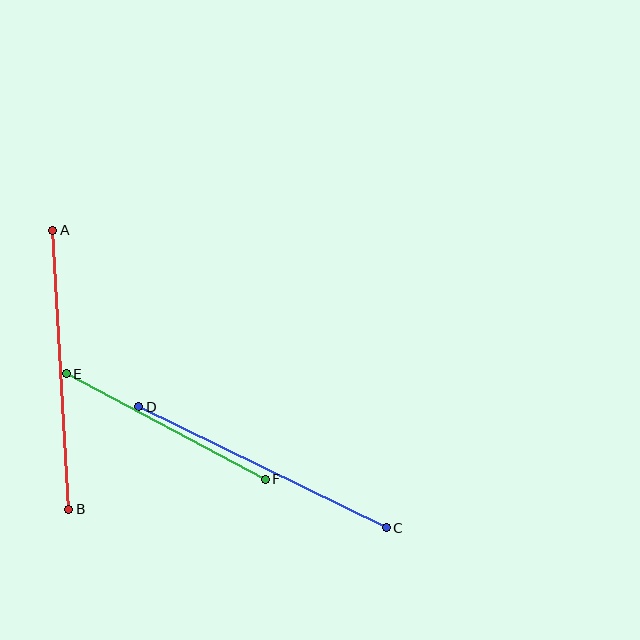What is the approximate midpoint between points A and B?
The midpoint is at approximately (61, 370) pixels.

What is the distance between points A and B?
The distance is approximately 280 pixels.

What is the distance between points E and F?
The distance is approximately 225 pixels.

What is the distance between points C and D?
The distance is approximately 276 pixels.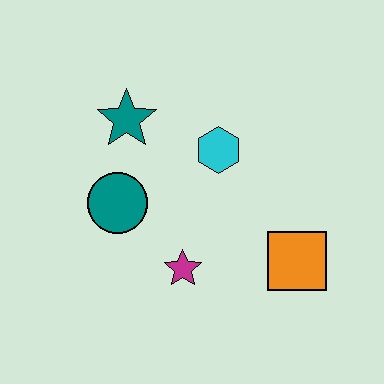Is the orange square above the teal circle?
No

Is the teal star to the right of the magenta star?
No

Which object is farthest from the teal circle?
The orange square is farthest from the teal circle.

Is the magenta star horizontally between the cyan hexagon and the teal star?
Yes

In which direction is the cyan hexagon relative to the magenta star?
The cyan hexagon is above the magenta star.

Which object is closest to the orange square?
The magenta star is closest to the orange square.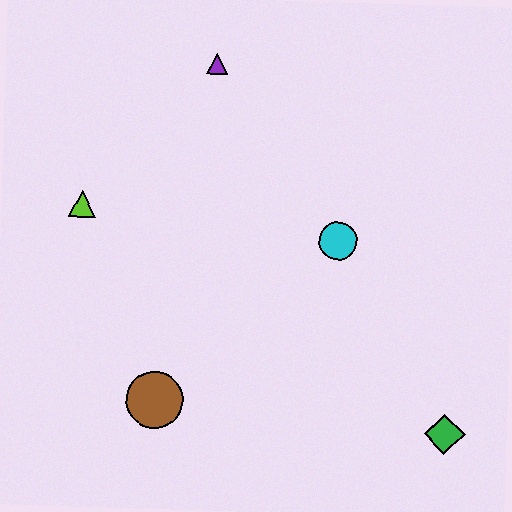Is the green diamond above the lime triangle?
No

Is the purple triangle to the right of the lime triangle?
Yes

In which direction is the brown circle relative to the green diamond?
The brown circle is to the left of the green diamond.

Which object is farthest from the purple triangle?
The green diamond is farthest from the purple triangle.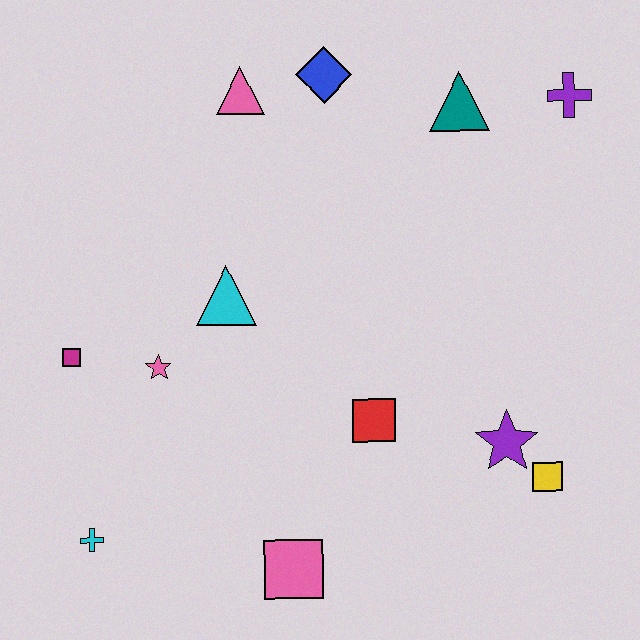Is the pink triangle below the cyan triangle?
No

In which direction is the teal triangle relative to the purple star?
The teal triangle is above the purple star.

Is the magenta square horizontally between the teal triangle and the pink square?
No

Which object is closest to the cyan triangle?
The pink star is closest to the cyan triangle.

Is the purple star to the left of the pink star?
No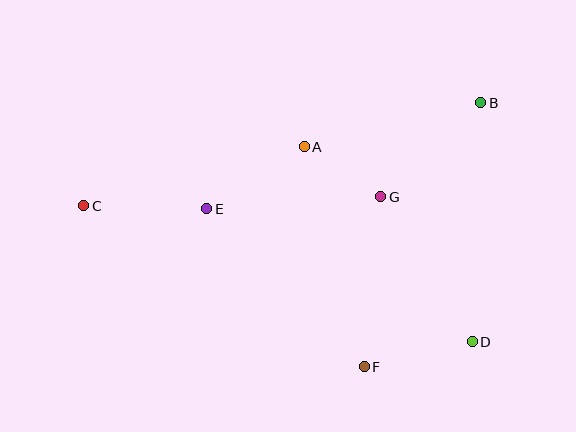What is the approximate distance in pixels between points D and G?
The distance between D and G is approximately 172 pixels.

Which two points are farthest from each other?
Points C and D are farthest from each other.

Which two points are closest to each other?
Points A and G are closest to each other.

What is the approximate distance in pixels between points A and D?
The distance between A and D is approximately 258 pixels.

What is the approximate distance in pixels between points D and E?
The distance between D and E is approximately 297 pixels.